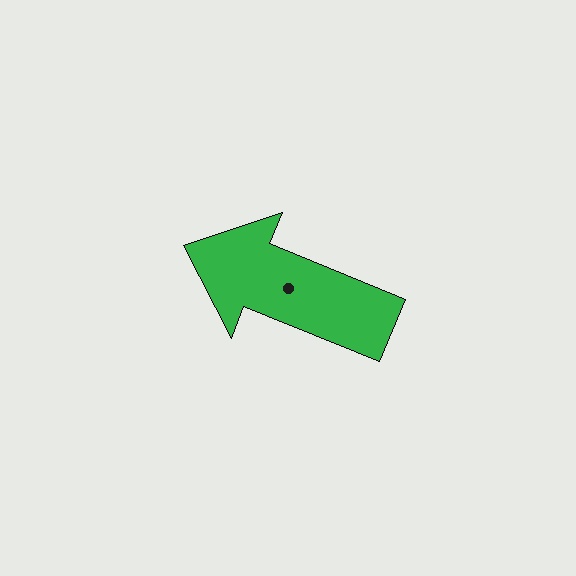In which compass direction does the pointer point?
West.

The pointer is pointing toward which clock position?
Roughly 10 o'clock.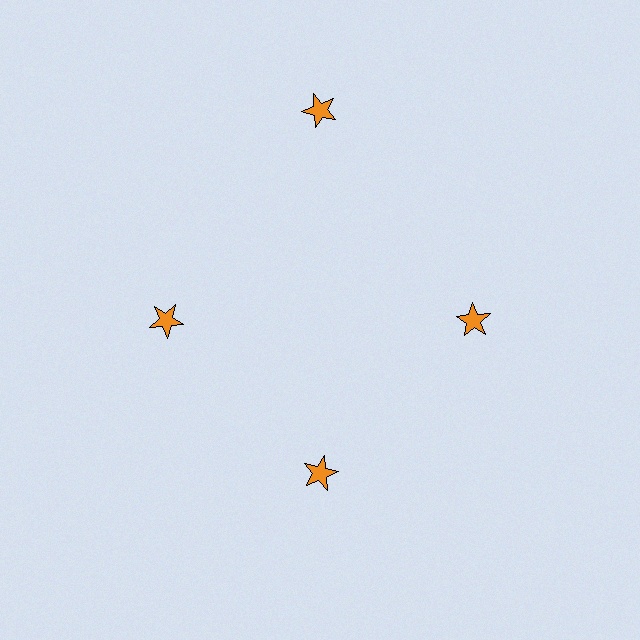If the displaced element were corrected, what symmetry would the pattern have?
It would have 4-fold rotational symmetry — the pattern would map onto itself every 90 degrees.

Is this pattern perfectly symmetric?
No. The 4 orange stars are arranged in a ring, but one element near the 12 o'clock position is pushed outward from the center, breaking the 4-fold rotational symmetry.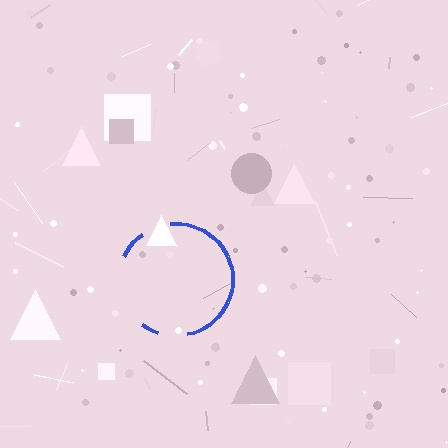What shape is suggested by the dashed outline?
The dashed outline suggests a circle.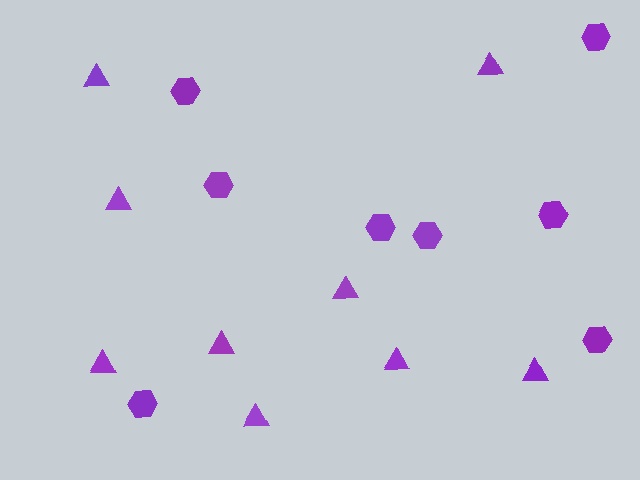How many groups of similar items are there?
There are 2 groups: one group of hexagons (8) and one group of triangles (9).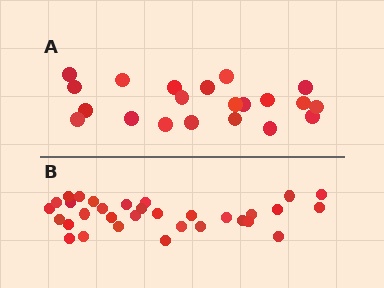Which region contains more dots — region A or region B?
Region B (the bottom region) has more dots.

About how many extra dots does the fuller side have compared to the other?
Region B has roughly 12 or so more dots than region A.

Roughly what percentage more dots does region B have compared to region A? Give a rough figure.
About 50% more.